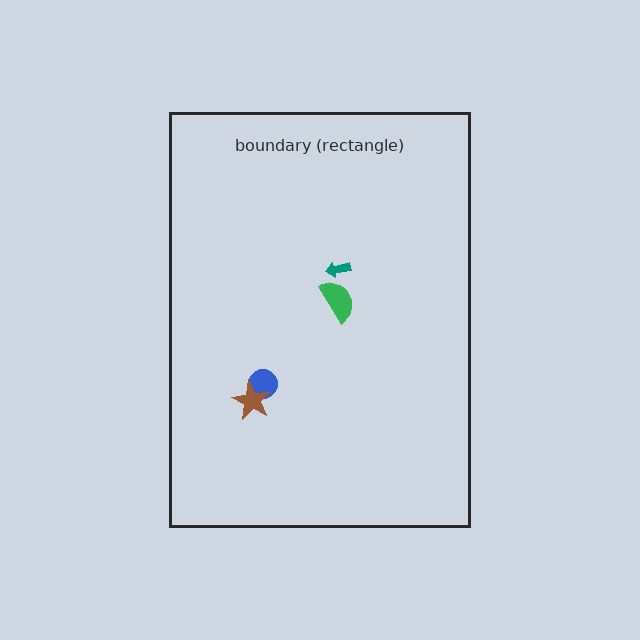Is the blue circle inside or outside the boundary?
Inside.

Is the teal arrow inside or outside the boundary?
Inside.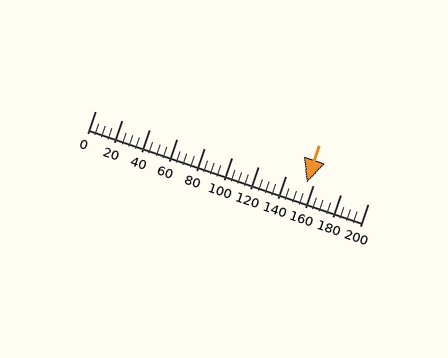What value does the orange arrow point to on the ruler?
The orange arrow points to approximately 155.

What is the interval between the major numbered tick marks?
The major tick marks are spaced 20 units apart.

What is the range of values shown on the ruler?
The ruler shows values from 0 to 200.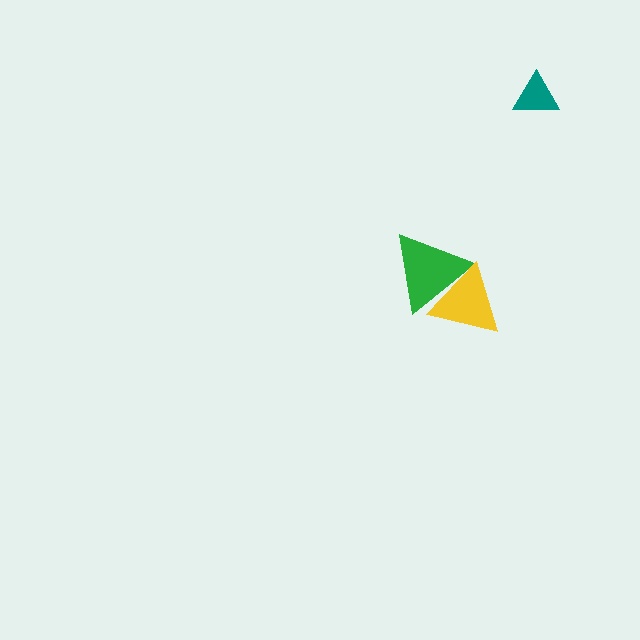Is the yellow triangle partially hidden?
No, no other shape covers it.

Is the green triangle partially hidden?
Yes, it is partially covered by another shape.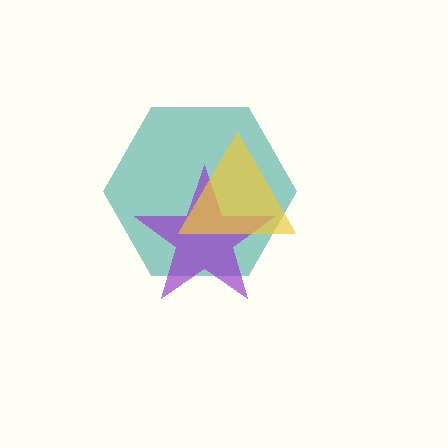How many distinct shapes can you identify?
There are 3 distinct shapes: a teal hexagon, a purple star, a yellow triangle.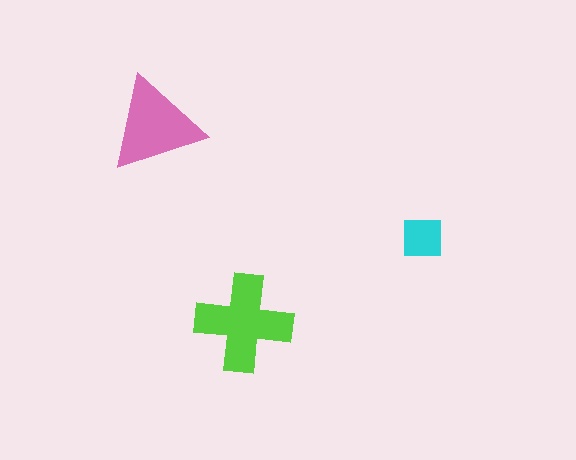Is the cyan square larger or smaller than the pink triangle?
Smaller.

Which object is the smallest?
The cyan square.